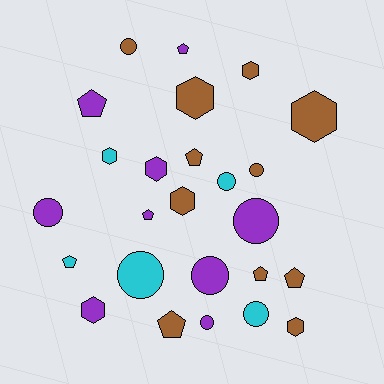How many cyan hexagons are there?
There is 1 cyan hexagon.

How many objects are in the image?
There are 25 objects.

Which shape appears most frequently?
Circle, with 9 objects.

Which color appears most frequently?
Brown, with 11 objects.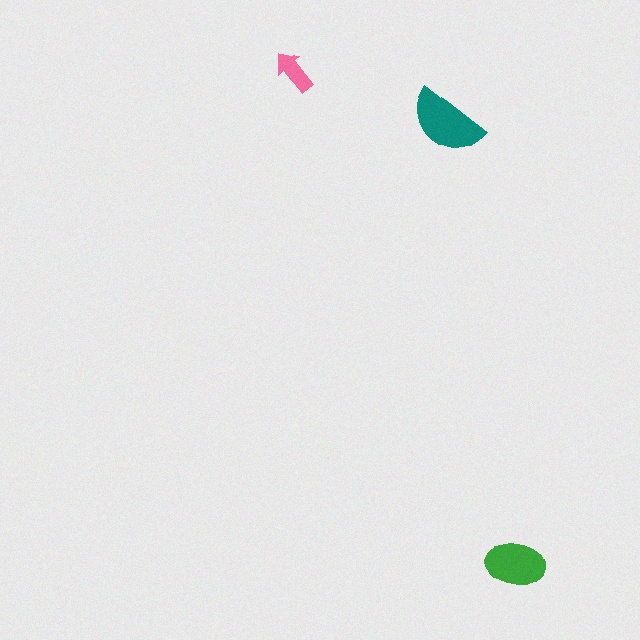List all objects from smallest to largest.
The pink arrow, the green ellipse, the teal semicircle.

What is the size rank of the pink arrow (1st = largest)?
3rd.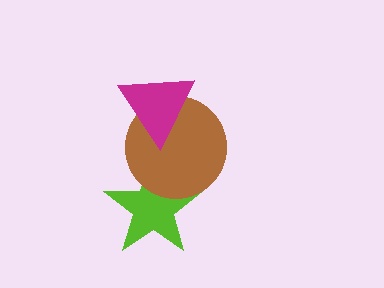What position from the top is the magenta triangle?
The magenta triangle is 1st from the top.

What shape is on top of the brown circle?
The magenta triangle is on top of the brown circle.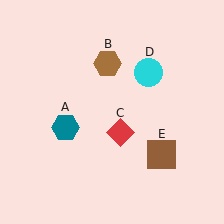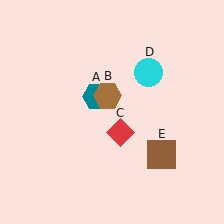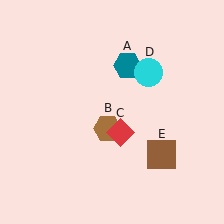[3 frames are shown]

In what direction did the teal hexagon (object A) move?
The teal hexagon (object A) moved up and to the right.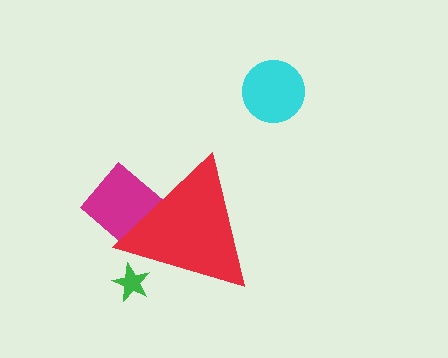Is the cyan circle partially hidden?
No, the cyan circle is fully visible.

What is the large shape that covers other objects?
A red triangle.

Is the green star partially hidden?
Yes, the green star is partially hidden behind the red triangle.